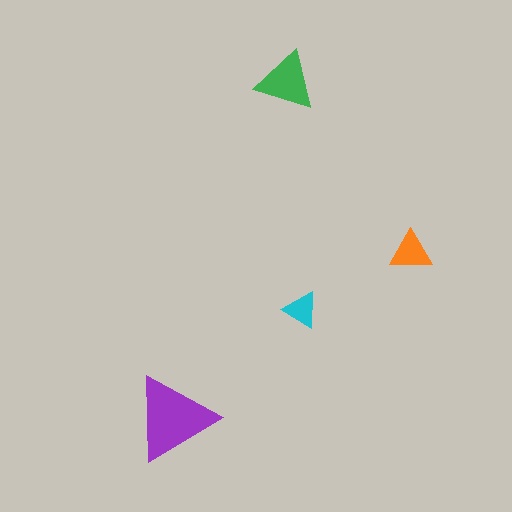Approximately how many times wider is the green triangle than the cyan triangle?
About 1.5 times wider.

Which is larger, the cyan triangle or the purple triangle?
The purple one.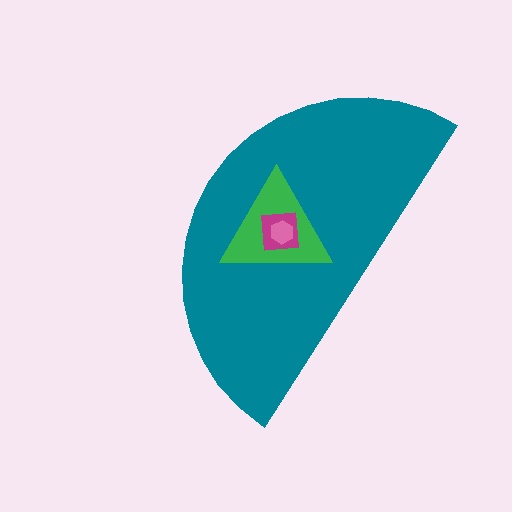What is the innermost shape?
The pink hexagon.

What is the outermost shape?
The teal semicircle.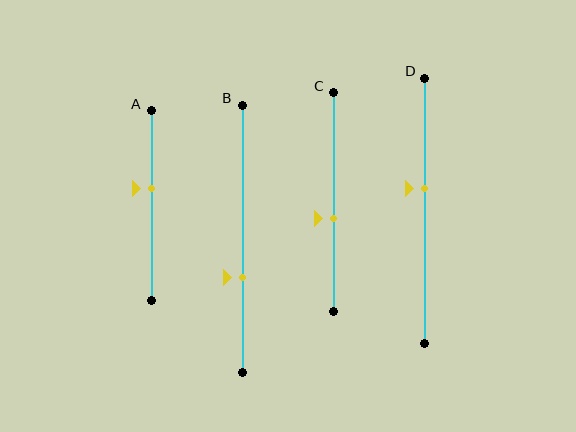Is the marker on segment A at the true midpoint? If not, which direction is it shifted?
No, the marker on segment A is shifted upward by about 9% of the segment length.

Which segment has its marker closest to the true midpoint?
Segment C has its marker closest to the true midpoint.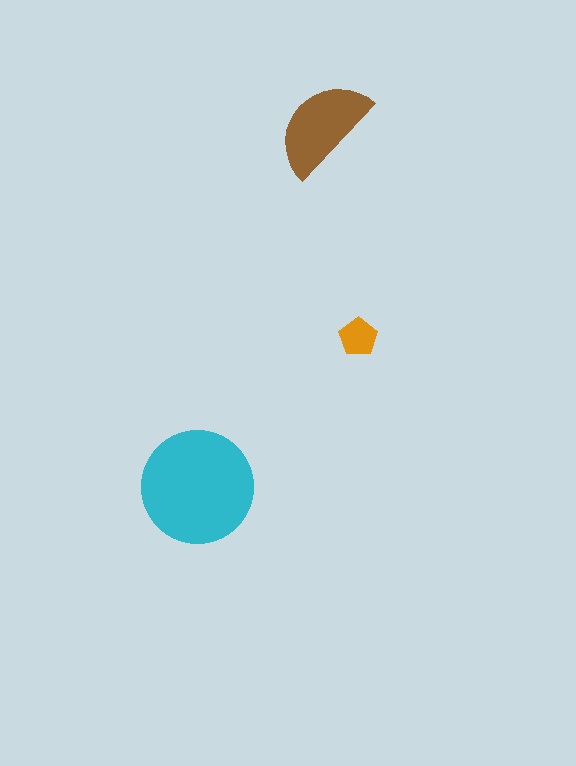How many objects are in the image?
There are 3 objects in the image.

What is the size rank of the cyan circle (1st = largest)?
1st.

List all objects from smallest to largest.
The orange pentagon, the brown semicircle, the cyan circle.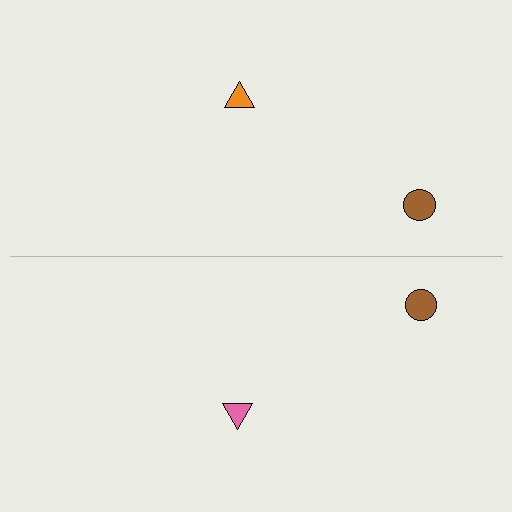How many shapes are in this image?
There are 4 shapes in this image.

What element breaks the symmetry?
The pink triangle on the bottom side breaks the symmetry — its mirror counterpart is orange.